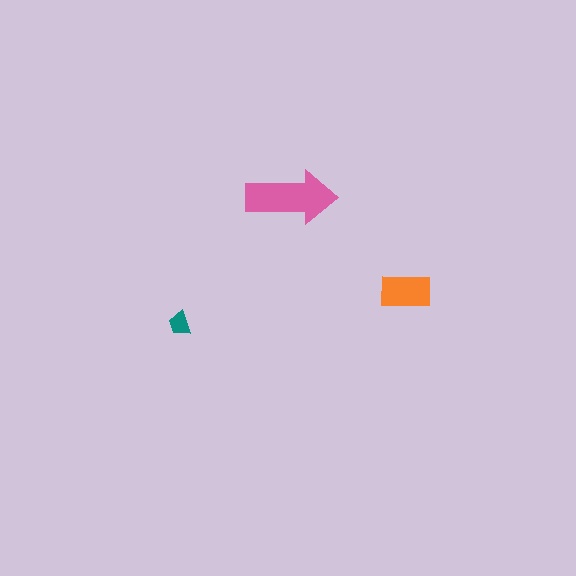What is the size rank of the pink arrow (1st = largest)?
1st.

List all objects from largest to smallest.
The pink arrow, the orange rectangle, the teal trapezoid.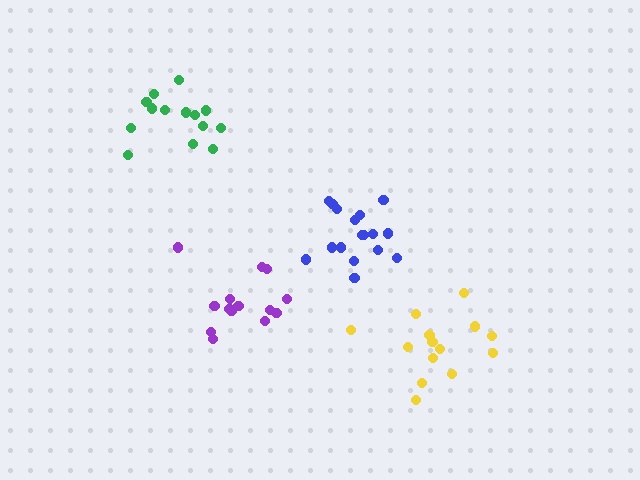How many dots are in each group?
Group 1: 14 dots, Group 2: 14 dots, Group 3: 14 dots, Group 4: 17 dots (59 total).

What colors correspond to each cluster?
The clusters are colored: green, purple, yellow, blue.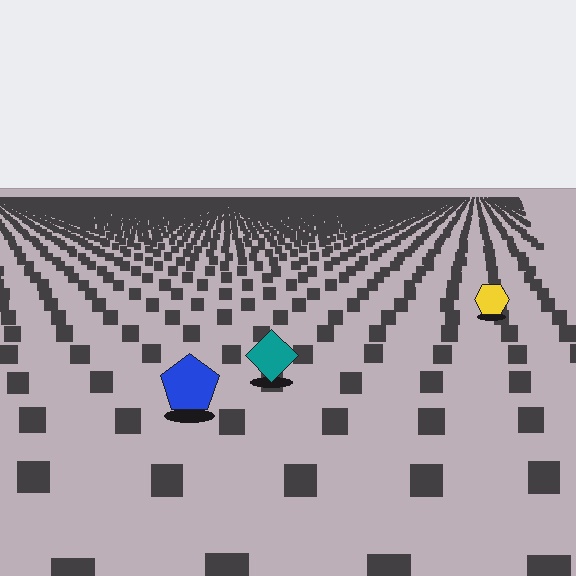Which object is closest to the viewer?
The blue pentagon is closest. The texture marks near it are larger and more spread out.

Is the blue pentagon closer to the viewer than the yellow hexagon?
Yes. The blue pentagon is closer — you can tell from the texture gradient: the ground texture is coarser near it.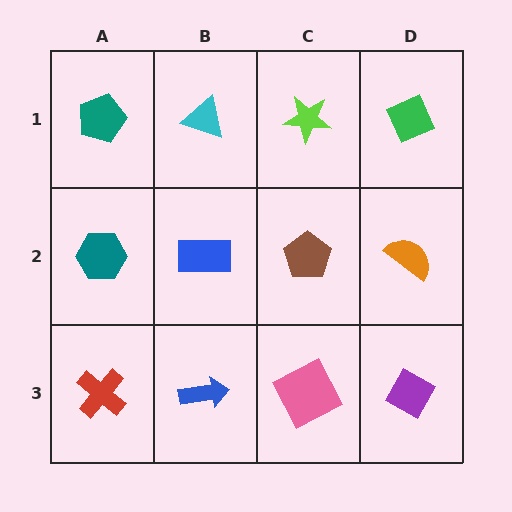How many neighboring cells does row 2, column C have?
4.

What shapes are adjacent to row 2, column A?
A teal pentagon (row 1, column A), a red cross (row 3, column A), a blue rectangle (row 2, column B).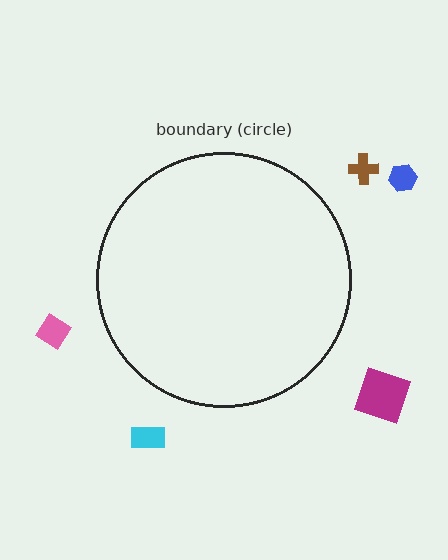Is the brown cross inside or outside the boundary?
Outside.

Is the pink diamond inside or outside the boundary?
Outside.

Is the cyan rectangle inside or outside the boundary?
Outside.